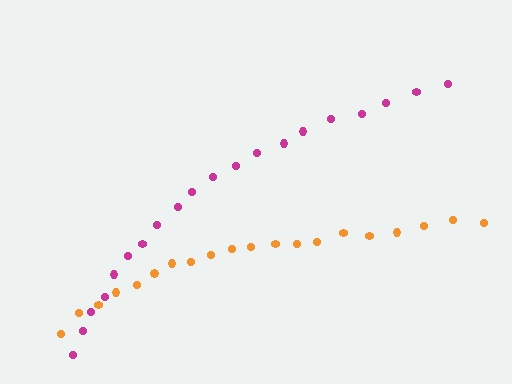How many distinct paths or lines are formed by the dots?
There are 2 distinct paths.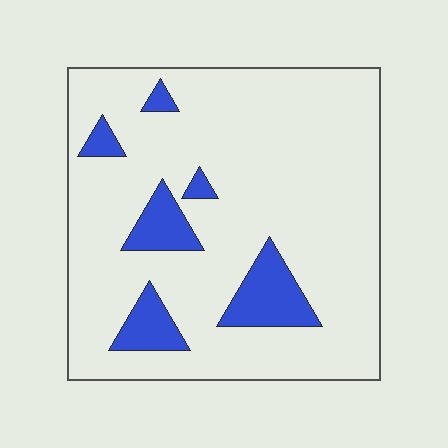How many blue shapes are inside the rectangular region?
6.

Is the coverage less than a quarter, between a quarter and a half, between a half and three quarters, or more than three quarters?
Less than a quarter.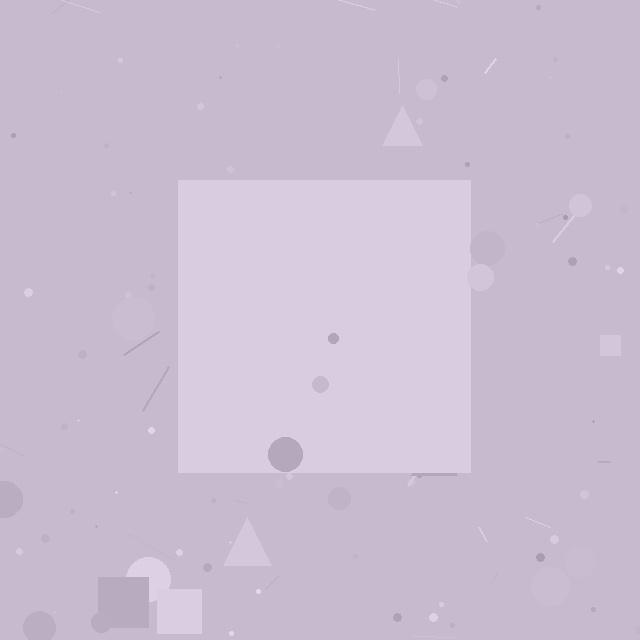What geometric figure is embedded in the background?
A square is embedded in the background.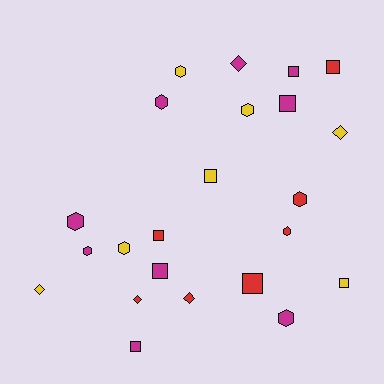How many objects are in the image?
There are 23 objects.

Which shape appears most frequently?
Hexagon, with 9 objects.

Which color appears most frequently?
Magenta, with 9 objects.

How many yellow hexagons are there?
There are 3 yellow hexagons.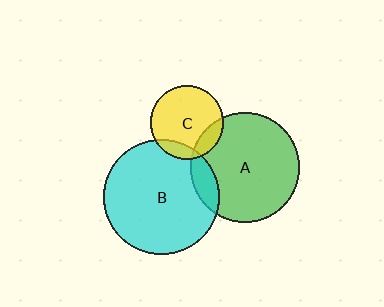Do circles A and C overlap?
Yes.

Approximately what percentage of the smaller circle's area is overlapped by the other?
Approximately 15%.